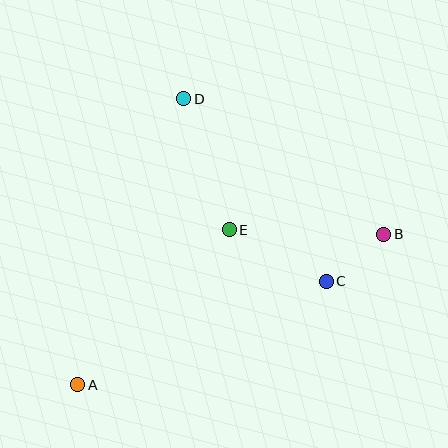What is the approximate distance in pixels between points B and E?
The distance between B and E is approximately 154 pixels.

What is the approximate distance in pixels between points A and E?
The distance between A and E is approximately 217 pixels.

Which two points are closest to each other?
Points B and C are closest to each other.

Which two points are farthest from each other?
Points A and B are farthest from each other.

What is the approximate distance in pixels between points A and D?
The distance between A and D is approximately 305 pixels.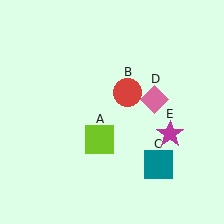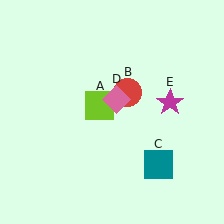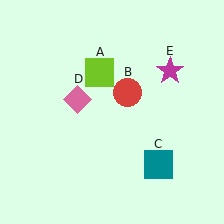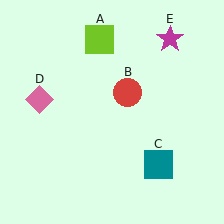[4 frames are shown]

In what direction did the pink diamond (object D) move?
The pink diamond (object D) moved left.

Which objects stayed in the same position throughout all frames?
Red circle (object B) and teal square (object C) remained stationary.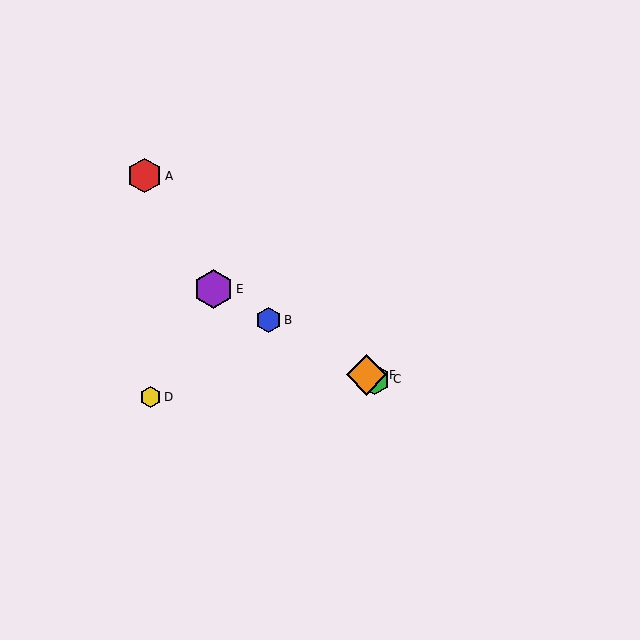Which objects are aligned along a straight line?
Objects B, C, E, F are aligned along a straight line.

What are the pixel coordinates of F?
Object F is at (366, 375).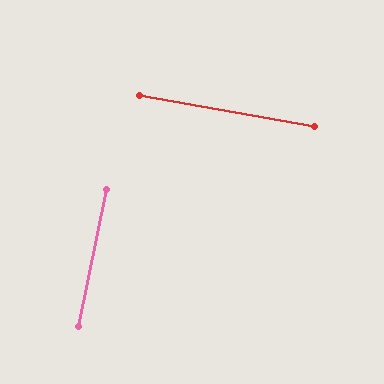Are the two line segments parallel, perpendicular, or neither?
Perpendicular — they meet at approximately 89°.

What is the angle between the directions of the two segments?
Approximately 89 degrees.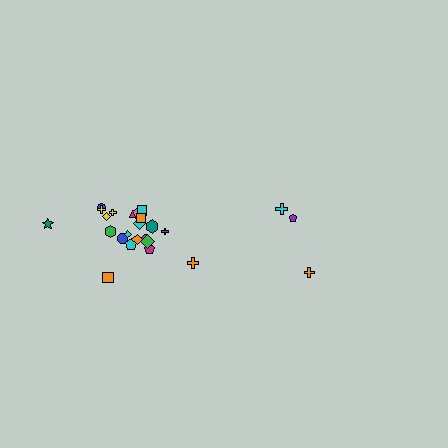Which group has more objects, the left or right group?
The left group.